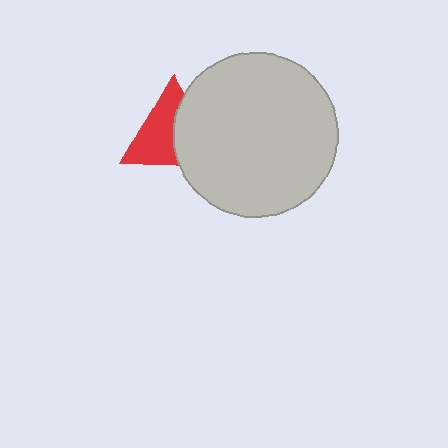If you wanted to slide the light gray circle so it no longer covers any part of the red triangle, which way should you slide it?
Slide it right — that is the most direct way to separate the two shapes.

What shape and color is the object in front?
The object in front is a light gray circle.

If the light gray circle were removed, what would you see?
You would see the complete red triangle.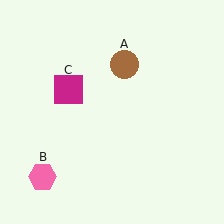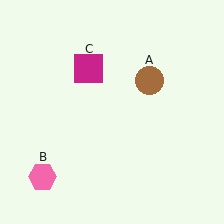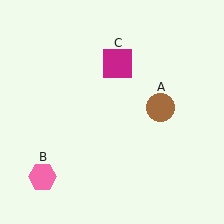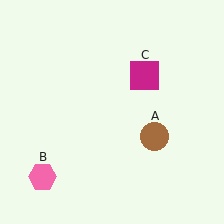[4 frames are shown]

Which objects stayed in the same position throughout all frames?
Pink hexagon (object B) remained stationary.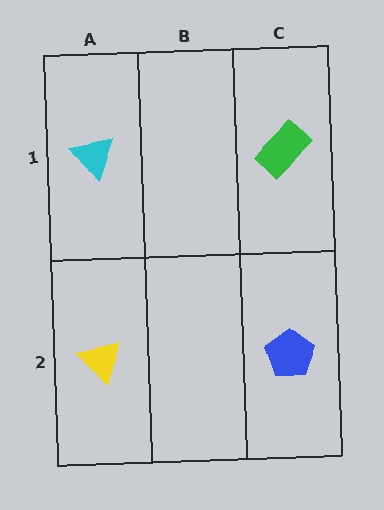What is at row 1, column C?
A green rectangle.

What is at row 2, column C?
A blue pentagon.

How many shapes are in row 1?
2 shapes.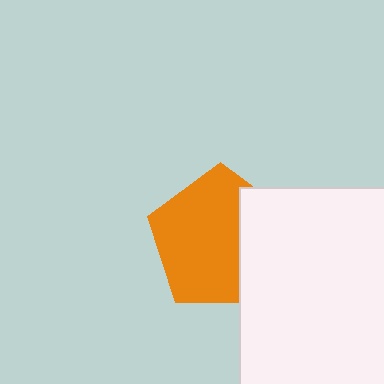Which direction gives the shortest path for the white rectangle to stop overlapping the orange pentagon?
Moving right gives the shortest separation.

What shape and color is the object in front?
The object in front is a white rectangle.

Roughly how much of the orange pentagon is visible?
Most of it is visible (roughly 68%).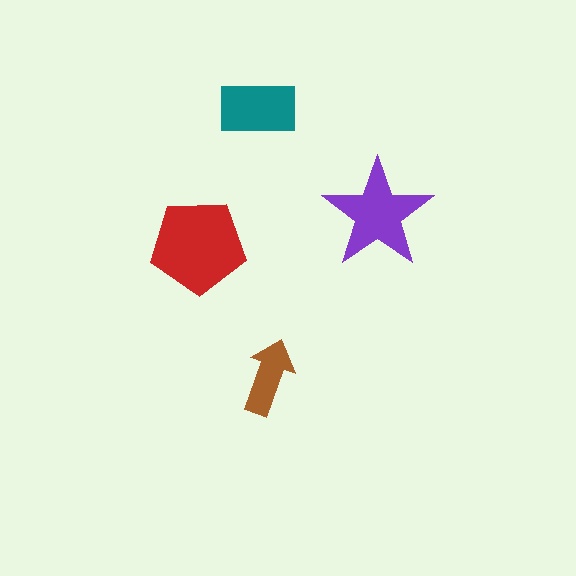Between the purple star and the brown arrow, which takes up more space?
The purple star.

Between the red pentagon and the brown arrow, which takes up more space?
The red pentagon.